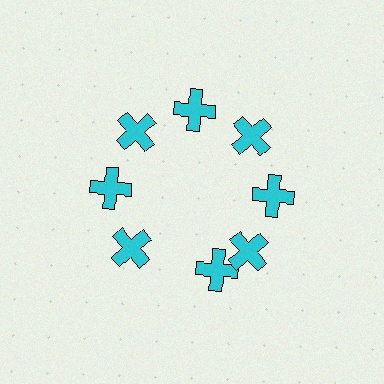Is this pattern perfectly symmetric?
No. The 8 cyan crosses are arranged in a ring, but one element near the 6 o'clock position is rotated out of alignment along the ring, breaking the 8-fold rotational symmetry.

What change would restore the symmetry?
The symmetry would be restored by rotating it back into even spacing with its neighbors so that all 8 crosses sit at equal angles and equal distance from the center.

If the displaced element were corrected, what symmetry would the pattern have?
It would have 8-fold rotational symmetry — the pattern would map onto itself every 45 degrees.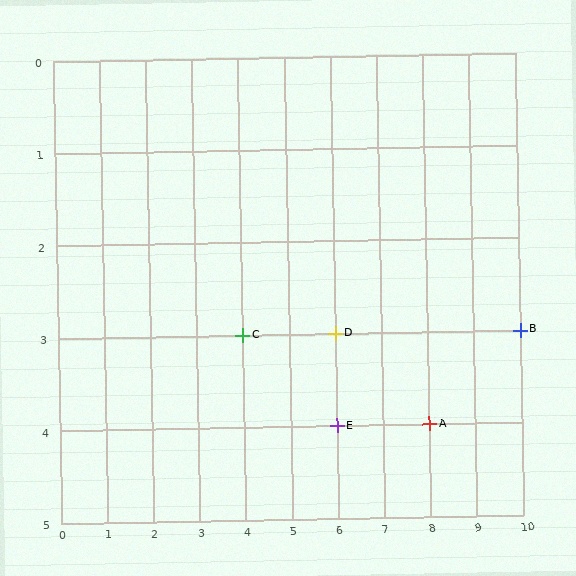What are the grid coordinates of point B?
Point B is at grid coordinates (10, 3).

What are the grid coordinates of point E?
Point E is at grid coordinates (6, 4).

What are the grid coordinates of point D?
Point D is at grid coordinates (6, 3).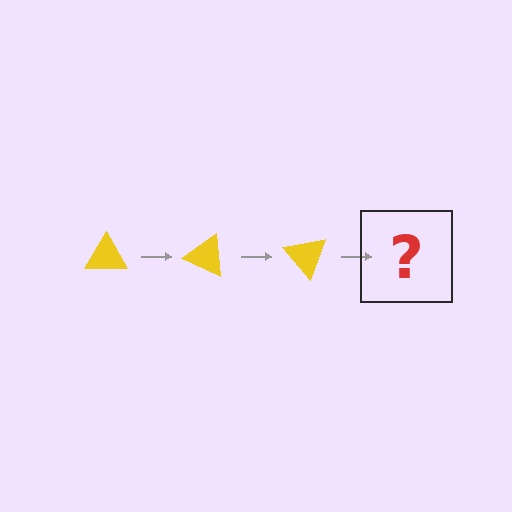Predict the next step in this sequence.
The next step is a yellow triangle rotated 75 degrees.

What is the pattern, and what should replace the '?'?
The pattern is that the triangle rotates 25 degrees each step. The '?' should be a yellow triangle rotated 75 degrees.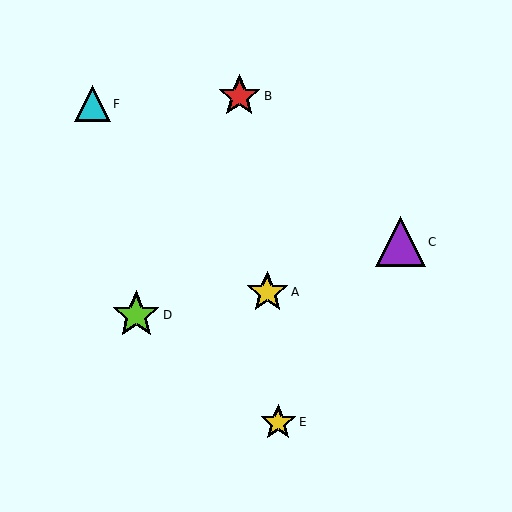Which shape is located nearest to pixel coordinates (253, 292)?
The yellow star (labeled A) at (267, 292) is nearest to that location.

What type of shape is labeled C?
Shape C is a purple triangle.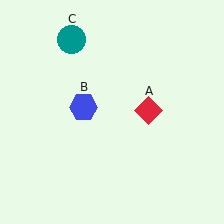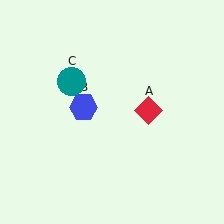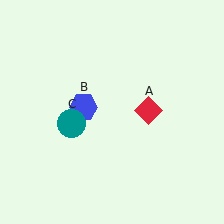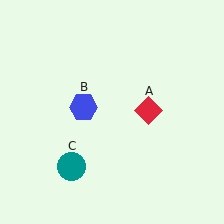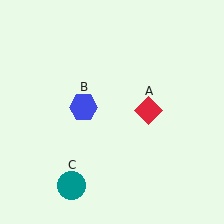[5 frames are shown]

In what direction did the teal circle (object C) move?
The teal circle (object C) moved down.